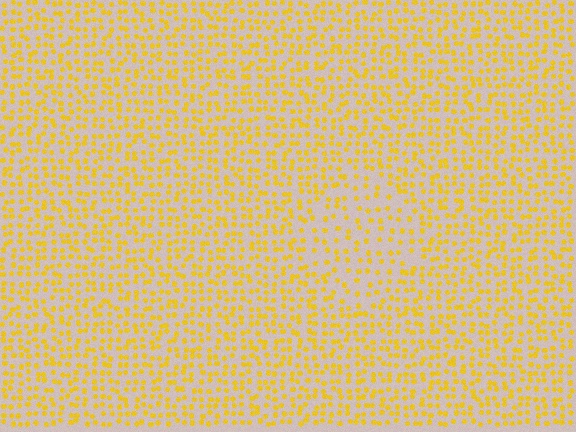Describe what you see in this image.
The image contains small yellow elements arranged at two different densities. A diamond-shaped region is visible where the elements are less densely packed than the surrounding area.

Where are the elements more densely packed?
The elements are more densely packed outside the diamond boundary.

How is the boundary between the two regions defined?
The boundary is defined by a change in element density (approximately 1.7x ratio). All elements are the same color, size, and shape.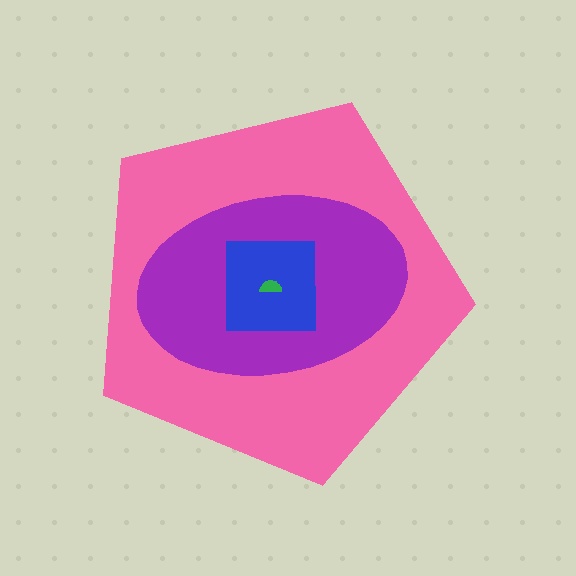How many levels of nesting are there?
4.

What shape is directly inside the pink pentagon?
The purple ellipse.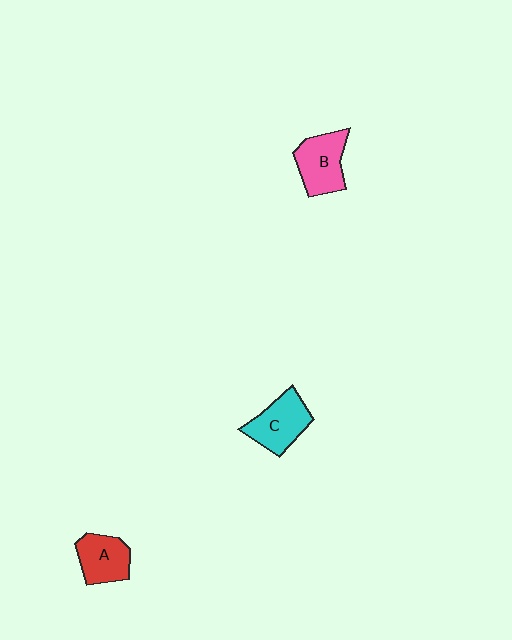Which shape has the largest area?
Shape B (pink).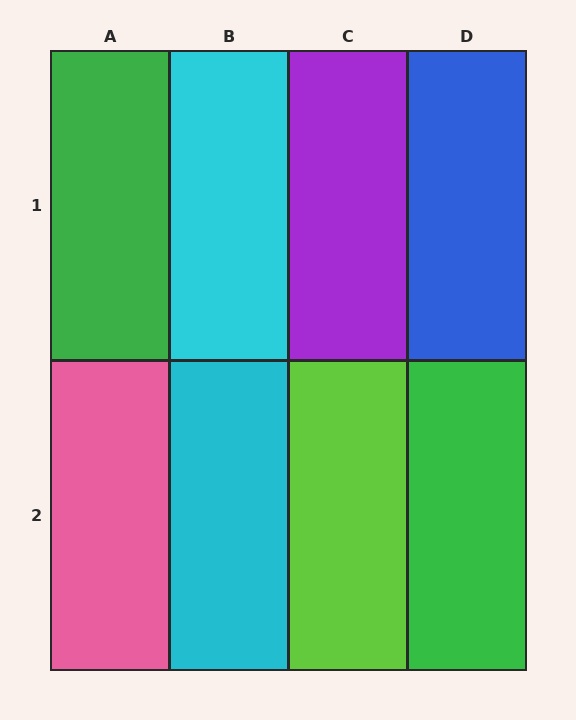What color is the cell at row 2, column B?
Cyan.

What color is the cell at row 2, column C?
Lime.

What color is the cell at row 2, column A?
Pink.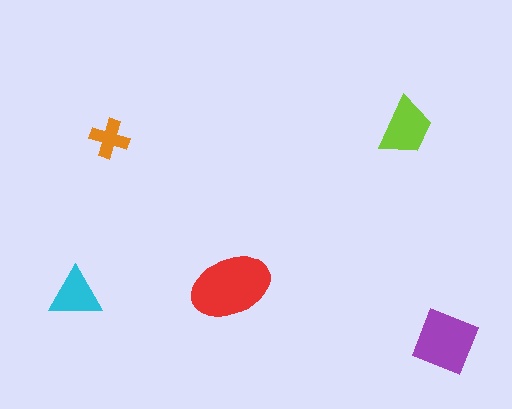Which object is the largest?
The red ellipse.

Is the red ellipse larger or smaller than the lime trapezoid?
Larger.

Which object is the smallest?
The orange cross.